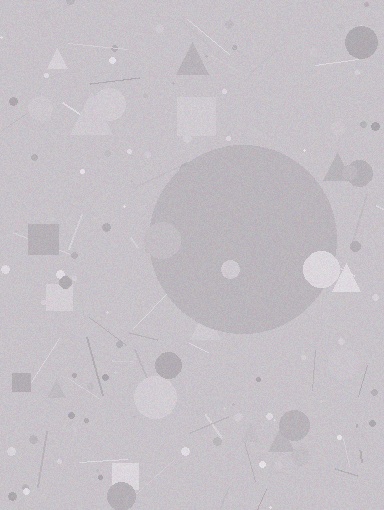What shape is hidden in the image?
A circle is hidden in the image.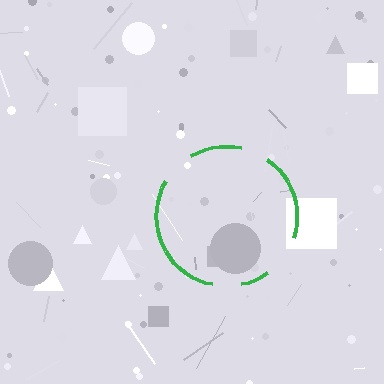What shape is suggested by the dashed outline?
The dashed outline suggests a circle.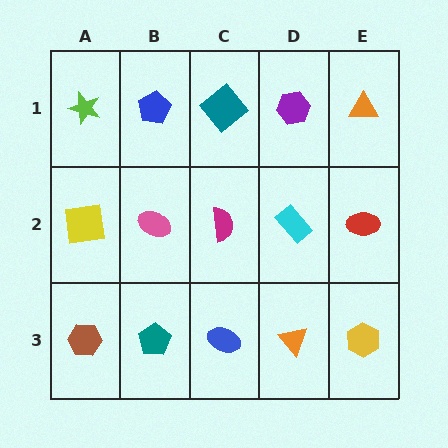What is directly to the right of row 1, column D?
An orange triangle.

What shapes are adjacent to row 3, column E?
A red ellipse (row 2, column E), an orange triangle (row 3, column D).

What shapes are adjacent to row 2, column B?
A blue pentagon (row 1, column B), a teal pentagon (row 3, column B), a yellow square (row 2, column A), a magenta semicircle (row 2, column C).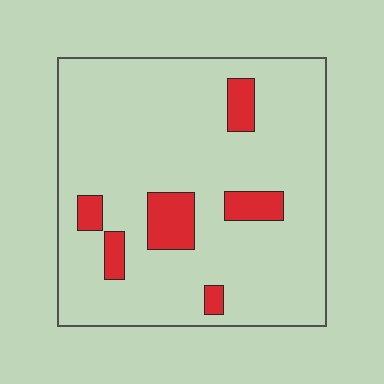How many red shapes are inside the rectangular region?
6.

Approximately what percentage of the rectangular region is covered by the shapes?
Approximately 10%.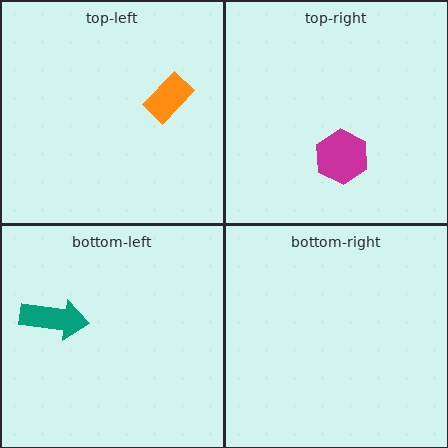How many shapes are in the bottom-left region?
1.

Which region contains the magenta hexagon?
The top-right region.